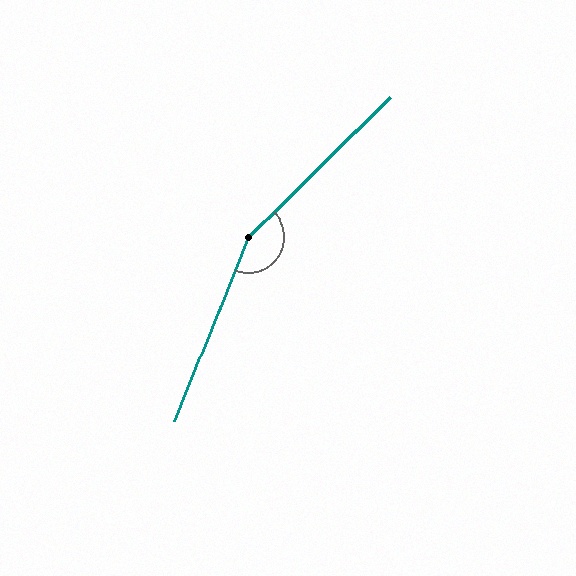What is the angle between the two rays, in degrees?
Approximately 156 degrees.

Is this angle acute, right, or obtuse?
It is obtuse.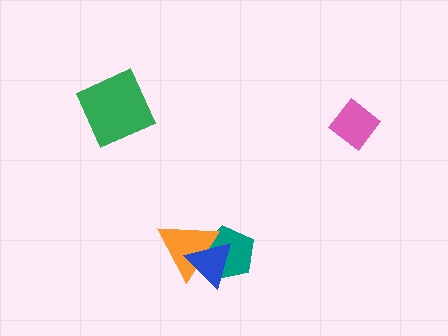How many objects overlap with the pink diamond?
0 objects overlap with the pink diamond.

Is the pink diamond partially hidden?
No, no other shape covers it.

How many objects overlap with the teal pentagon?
2 objects overlap with the teal pentagon.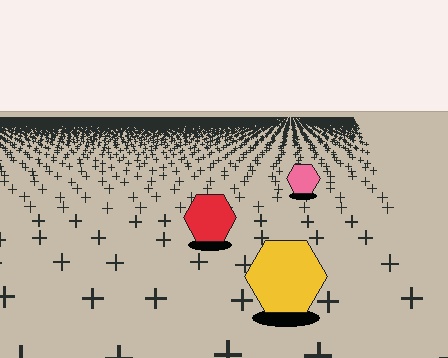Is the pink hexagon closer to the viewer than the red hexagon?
No. The red hexagon is closer — you can tell from the texture gradient: the ground texture is coarser near it.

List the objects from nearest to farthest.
From nearest to farthest: the yellow hexagon, the red hexagon, the pink hexagon.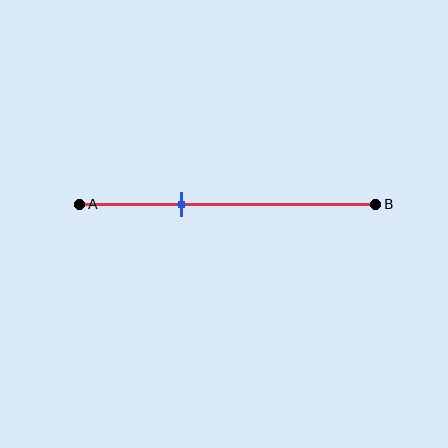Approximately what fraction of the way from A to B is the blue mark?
The blue mark is approximately 35% of the way from A to B.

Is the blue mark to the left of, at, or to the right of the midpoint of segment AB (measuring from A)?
The blue mark is to the left of the midpoint of segment AB.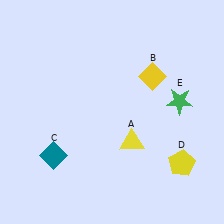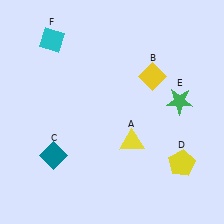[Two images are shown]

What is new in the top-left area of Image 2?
A cyan diamond (F) was added in the top-left area of Image 2.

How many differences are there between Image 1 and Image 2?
There is 1 difference between the two images.